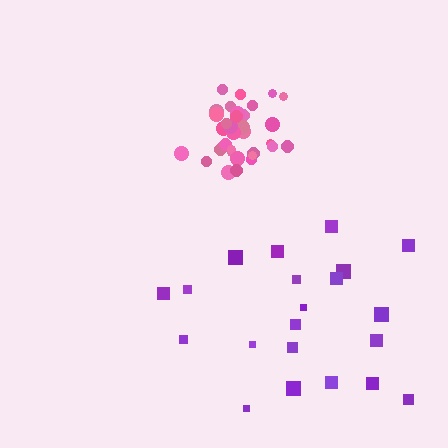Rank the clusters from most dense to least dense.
pink, purple.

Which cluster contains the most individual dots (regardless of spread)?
Pink (35).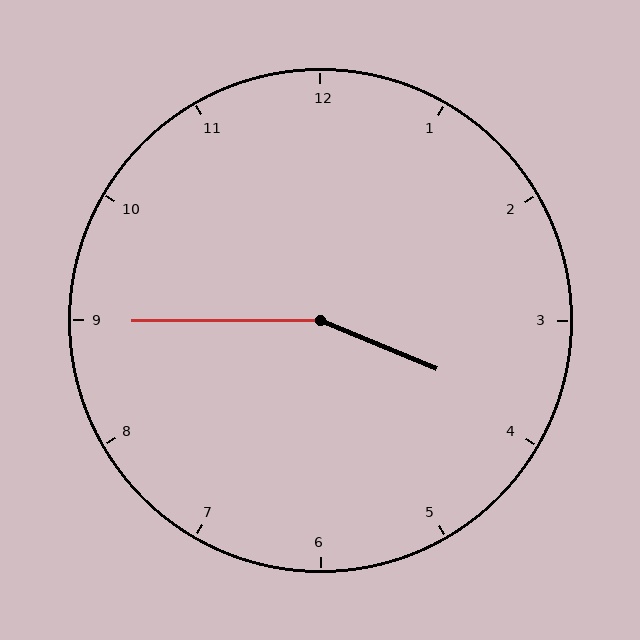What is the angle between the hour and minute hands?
Approximately 158 degrees.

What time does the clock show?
3:45.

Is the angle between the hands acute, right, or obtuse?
It is obtuse.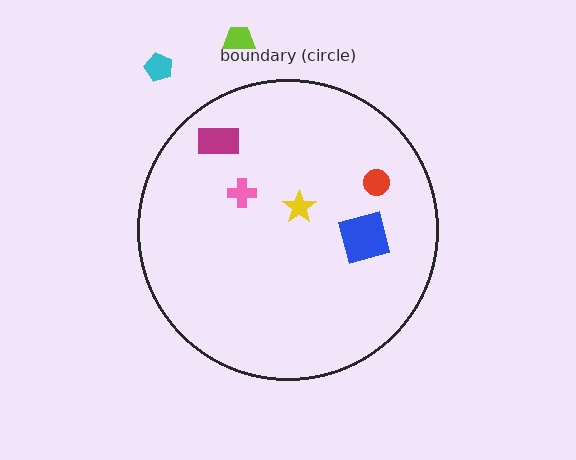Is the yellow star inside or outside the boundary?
Inside.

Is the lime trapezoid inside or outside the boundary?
Outside.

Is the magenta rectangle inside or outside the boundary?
Inside.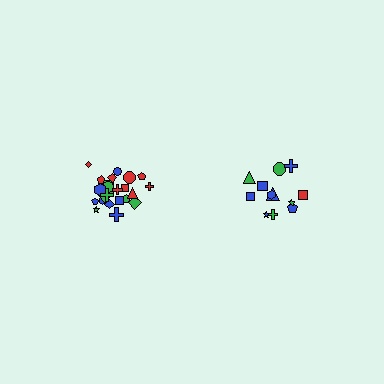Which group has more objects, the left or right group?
The left group.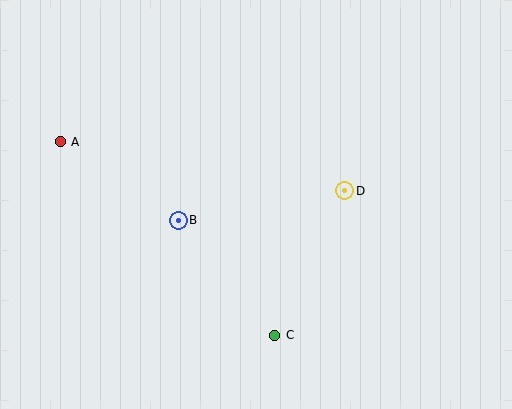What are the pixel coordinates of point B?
Point B is at (178, 220).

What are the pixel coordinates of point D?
Point D is at (345, 191).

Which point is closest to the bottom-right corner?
Point C is closest to the bottom-right corner.